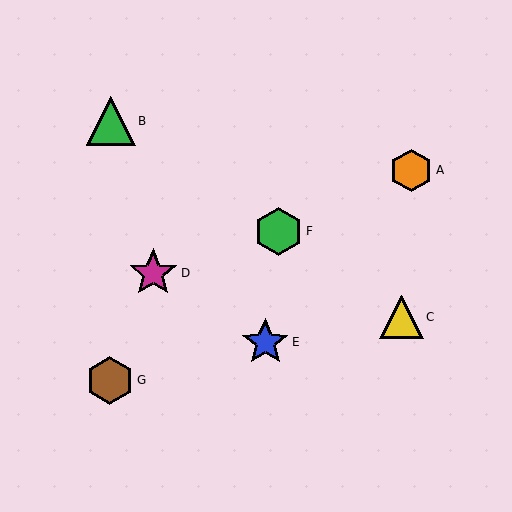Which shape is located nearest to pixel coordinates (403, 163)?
The orange hexagon (labeled A) at (411, 170) is nearest to that location.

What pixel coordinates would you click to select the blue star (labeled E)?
Click at (265, 342) to select the blue star E.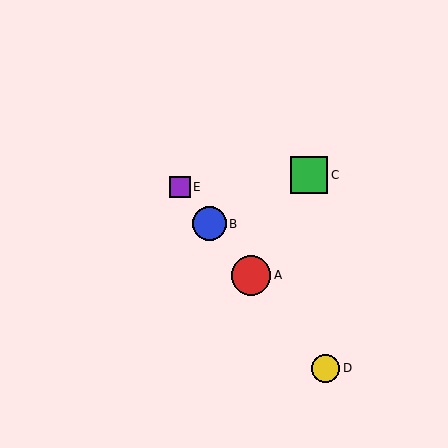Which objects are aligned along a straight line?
Objects A, B, D, E are aligned along a straight line.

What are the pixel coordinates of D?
Object D is at (326, 368).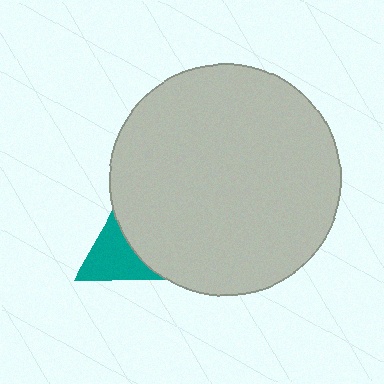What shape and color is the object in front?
The object in front is a light gray circle.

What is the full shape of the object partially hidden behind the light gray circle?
The partially hidden object is a teal triangle.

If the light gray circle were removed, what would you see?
You would see the complete teal triangle.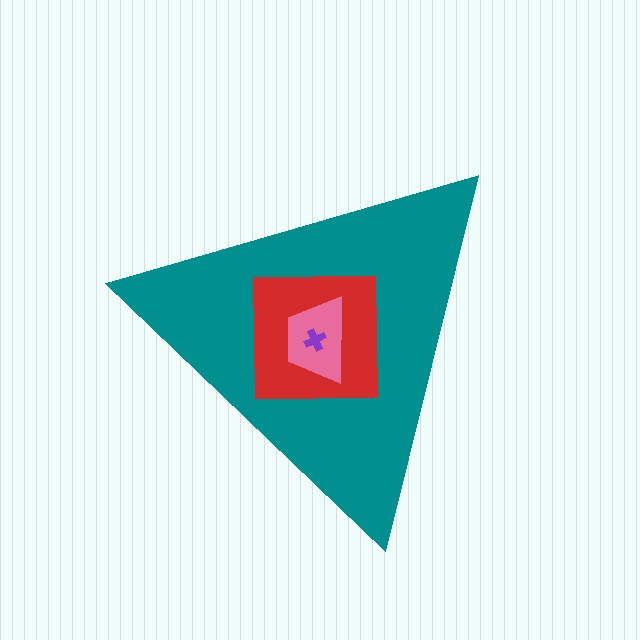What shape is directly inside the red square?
The pink trapezoid.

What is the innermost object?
The purple cross.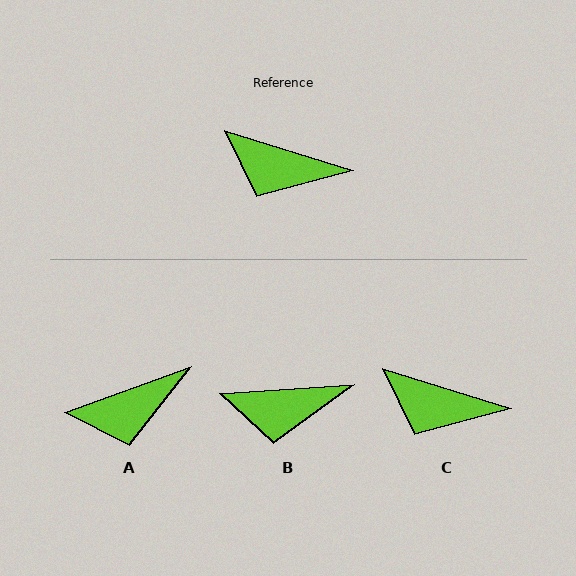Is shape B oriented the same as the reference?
No, it is off by about 21 degrees.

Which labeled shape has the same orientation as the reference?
C.